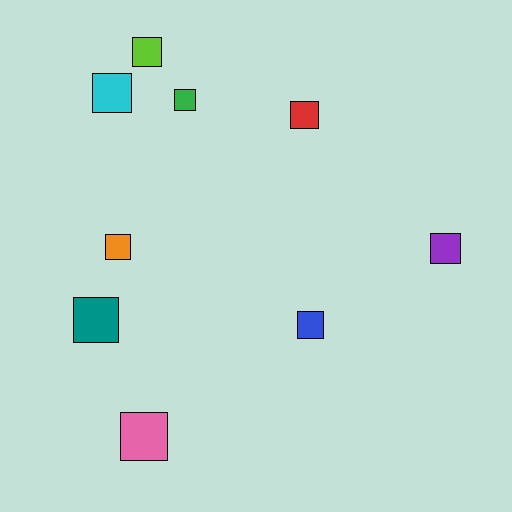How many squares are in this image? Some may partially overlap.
There are 9 squares.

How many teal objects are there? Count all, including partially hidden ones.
There is 1 teal object.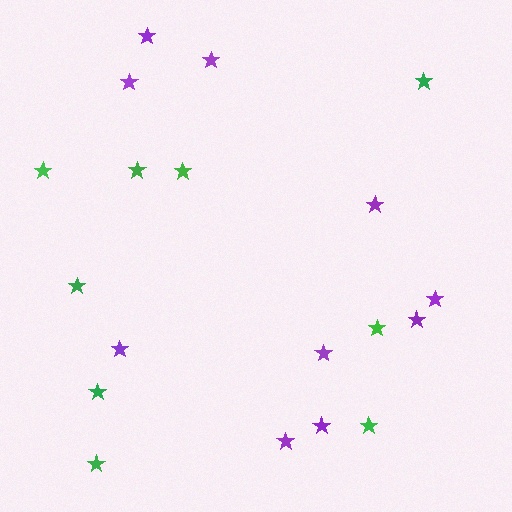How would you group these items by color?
There are 2 groups: one group of green stars (9) and one group of purple stars (10).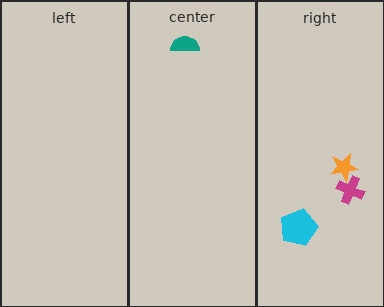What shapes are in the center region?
The teal semicircle.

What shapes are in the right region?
The magenta cross, the orange star, the cyan pentagon.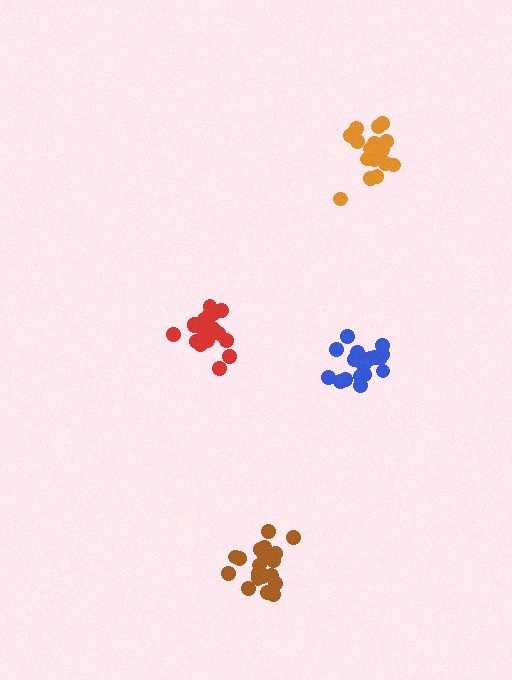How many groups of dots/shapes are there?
There are 4 groups.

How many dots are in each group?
Group 1: 19 dots, Group 2: 21 dots, Group 3: 19 dots, Group 4: 21 dots (80 total).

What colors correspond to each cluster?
The clusters are colored: red, brown, orange, blue.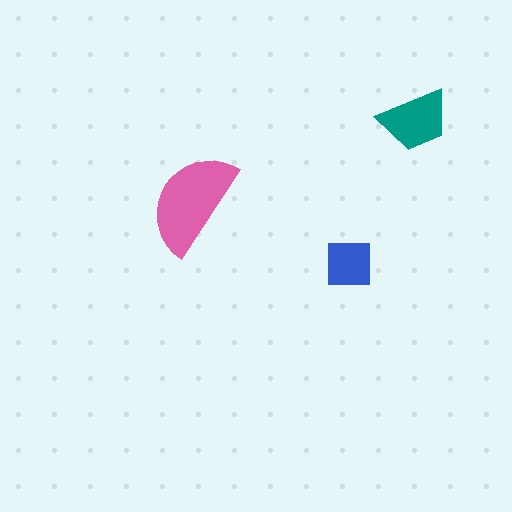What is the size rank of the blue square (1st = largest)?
3rd.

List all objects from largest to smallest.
The pink semicircle, the teal trapezoid, the blue square.